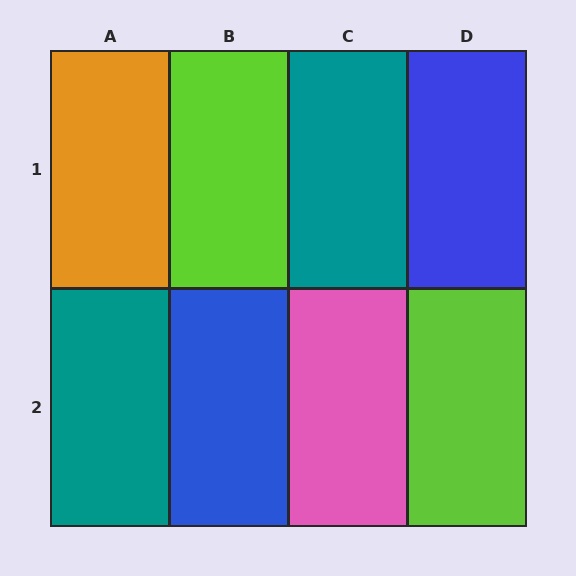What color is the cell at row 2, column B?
Blue.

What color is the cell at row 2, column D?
Lime.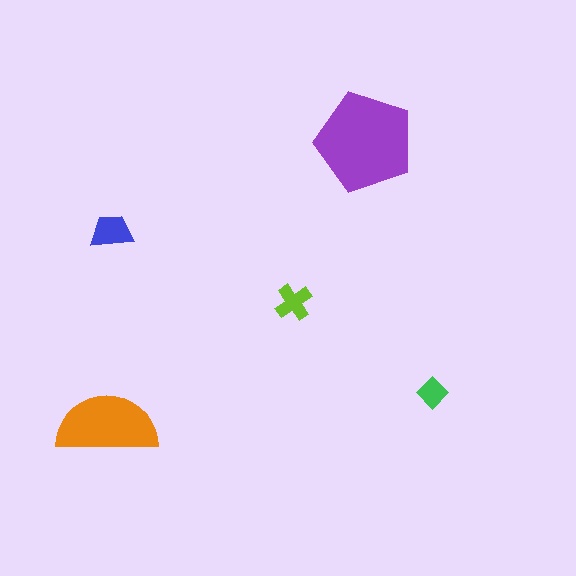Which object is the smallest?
The green diamond.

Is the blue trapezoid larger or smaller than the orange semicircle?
Smaller.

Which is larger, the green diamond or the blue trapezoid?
The blue trapezoid.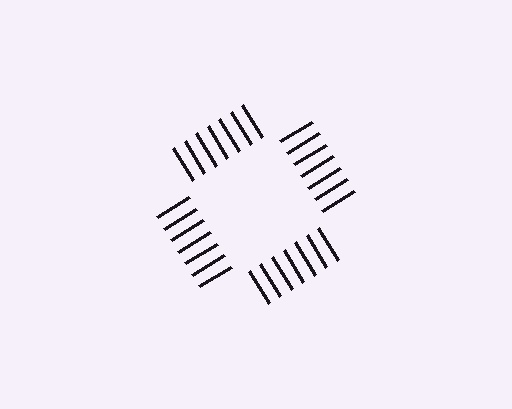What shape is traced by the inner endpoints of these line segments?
An illusory square — the line segments terminate on its edges but no continuous stroke is drawn.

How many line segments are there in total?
28 — 7 along each of the 4 edges.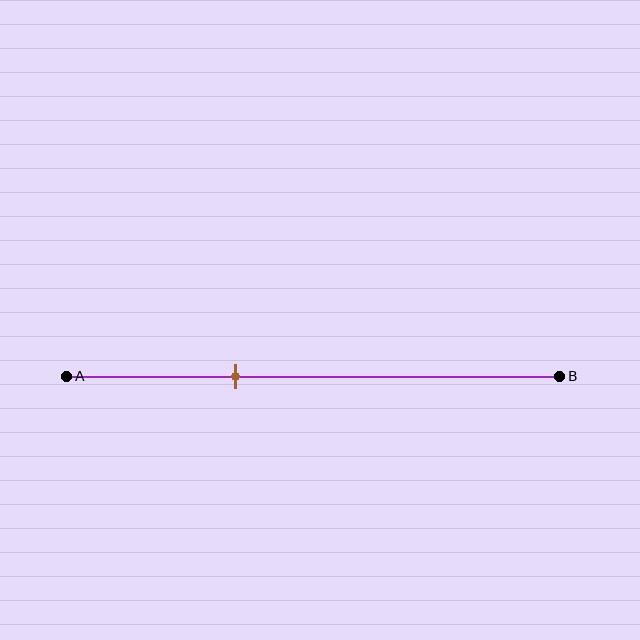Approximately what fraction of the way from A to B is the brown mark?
The brown mark is approximately 35% of the way from A to B.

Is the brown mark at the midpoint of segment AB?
No, the mark is at about 35% from A, not at the 50% midpoint.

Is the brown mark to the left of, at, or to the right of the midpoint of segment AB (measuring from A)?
The brown mark is to the left of the midpoint of segment AB.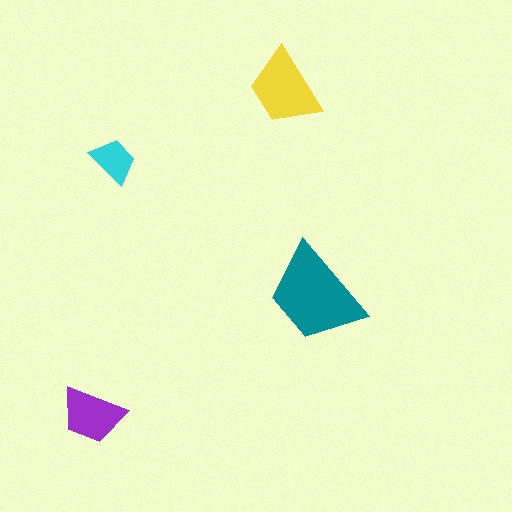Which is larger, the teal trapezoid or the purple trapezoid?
The teal one.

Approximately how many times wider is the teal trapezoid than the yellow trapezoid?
About 1.5 times wider.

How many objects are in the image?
There are 4 objects in the image.